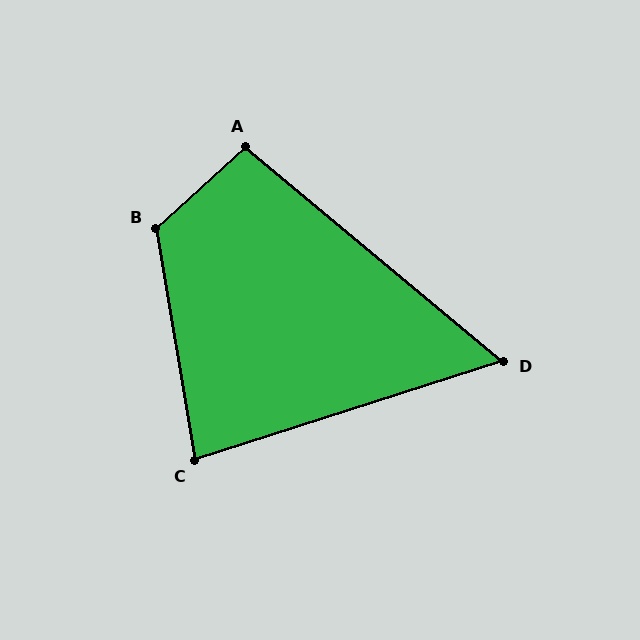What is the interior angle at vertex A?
Approximately 98 degrees (obtuse).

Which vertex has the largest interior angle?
B, at approximately 122 degrees.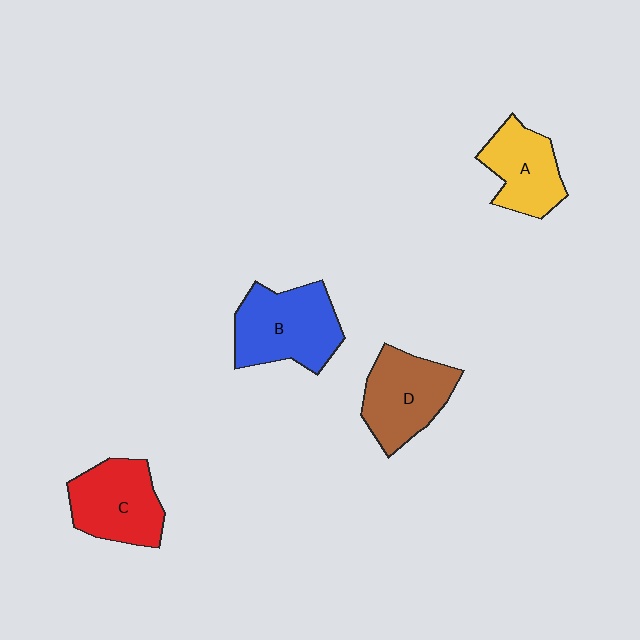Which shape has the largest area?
Shape B (blue).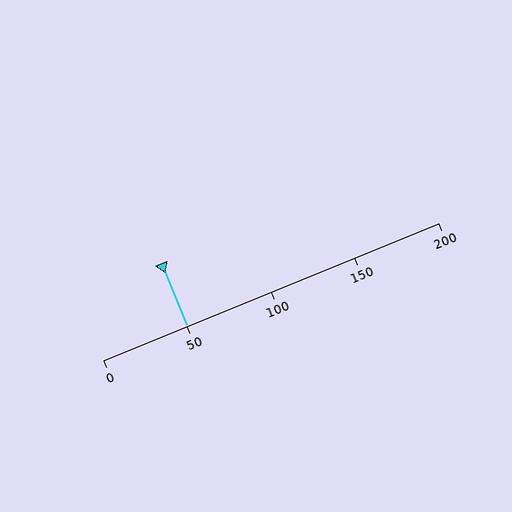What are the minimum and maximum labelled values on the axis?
The axis runs from 0 to 200.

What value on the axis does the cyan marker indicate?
The marker indicates approximately 50.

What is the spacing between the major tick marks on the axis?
The major ticks are spaced 50 apart.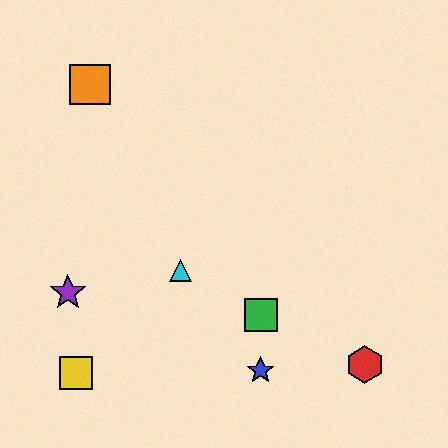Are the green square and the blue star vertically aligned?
Yes, both are at x≈261.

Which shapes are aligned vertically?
The blue star, the green square are aligned vertically.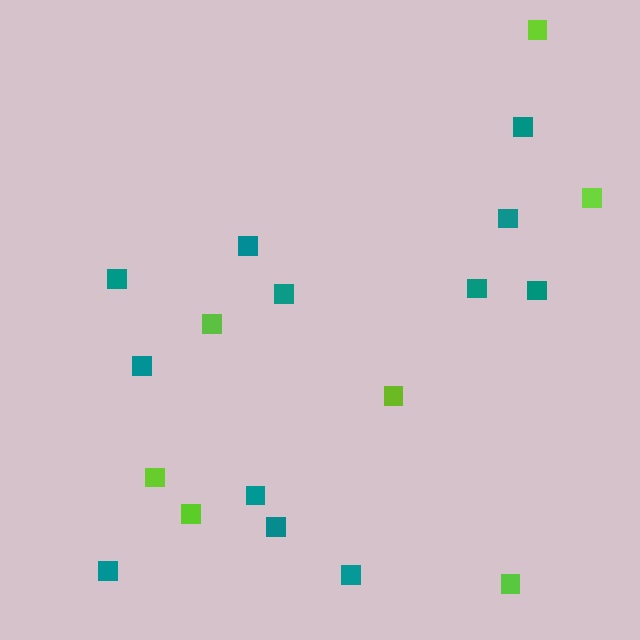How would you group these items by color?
There are 2 groups: one group of teal squares (12) and one group of lime squares (7).